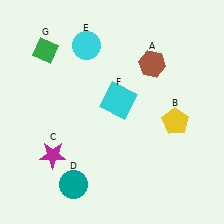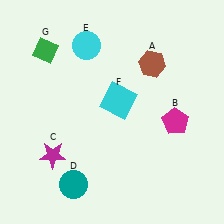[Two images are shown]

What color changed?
The pentagon (B) changed from yellow in Image 1 to magenta in Image 2.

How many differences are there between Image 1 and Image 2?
There is 1 difference between the two images.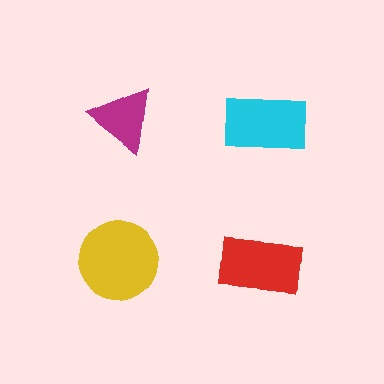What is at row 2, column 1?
A yellow circle.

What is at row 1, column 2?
A cyan rectangle.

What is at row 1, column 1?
A magenta triangle.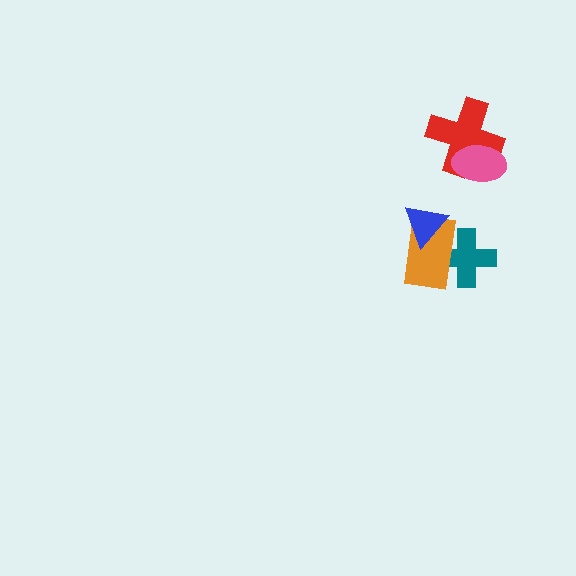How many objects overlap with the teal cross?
1 object overlaps with the teal cross.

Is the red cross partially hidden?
Yes, it is partially covered by another shape.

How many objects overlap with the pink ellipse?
1 object overlaps with the pink ellipse.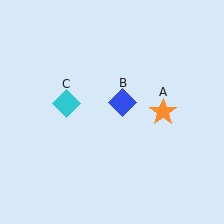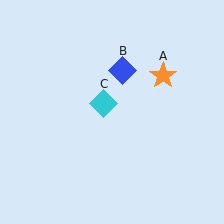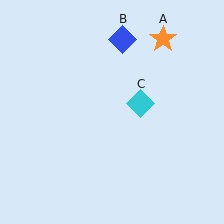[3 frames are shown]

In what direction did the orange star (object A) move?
The orange star (object A) moved up.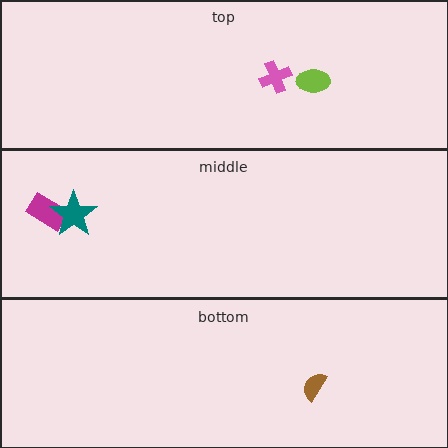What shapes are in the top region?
The lime ellipse, the pink cross.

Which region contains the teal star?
The middle region.